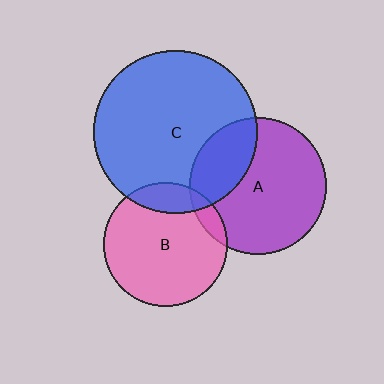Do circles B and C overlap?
Yes.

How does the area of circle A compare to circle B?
Approximately 1.2 times.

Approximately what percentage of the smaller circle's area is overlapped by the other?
Approximately 15%.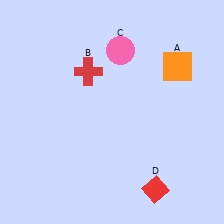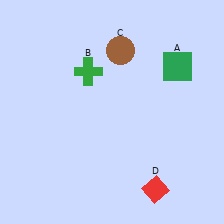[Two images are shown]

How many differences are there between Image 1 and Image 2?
There are 3 differences between the two images.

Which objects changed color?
A changed from orange to green. B changed from red to green. C changed from pink to brown.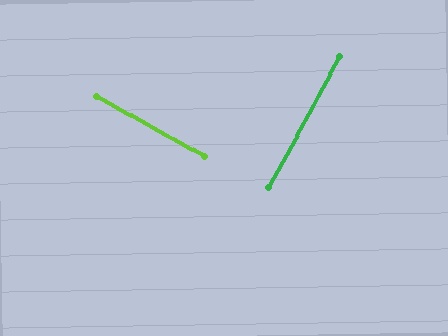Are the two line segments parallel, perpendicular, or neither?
Perpendicular — they meet at approximately 89°.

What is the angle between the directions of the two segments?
Approximately 89 degrees.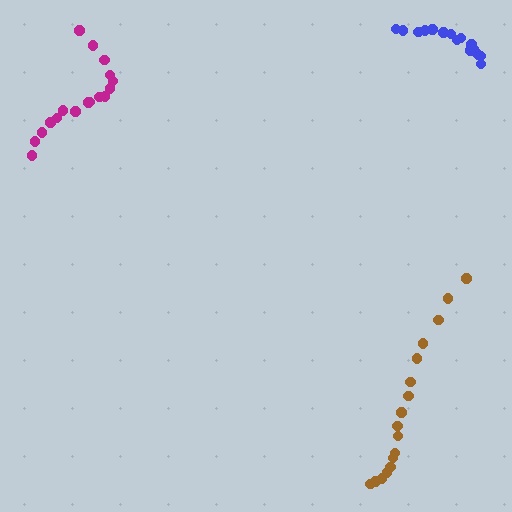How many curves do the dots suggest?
There are 3 distinct paths.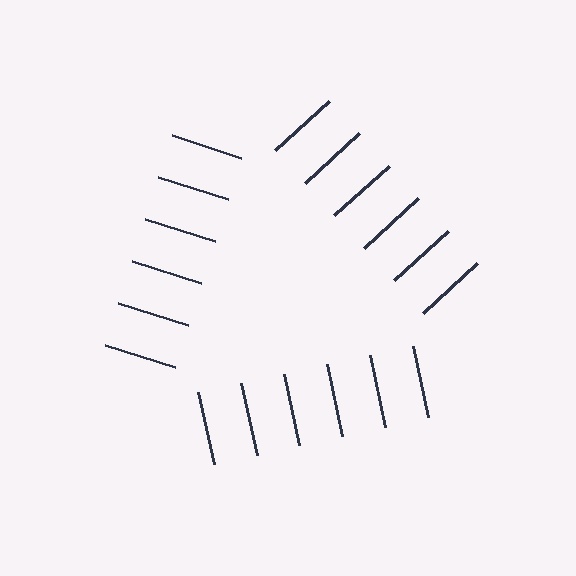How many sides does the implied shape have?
3 sides — the line-ends trace a triangle.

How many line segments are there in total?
18 — 6 along each of the 3 edges.